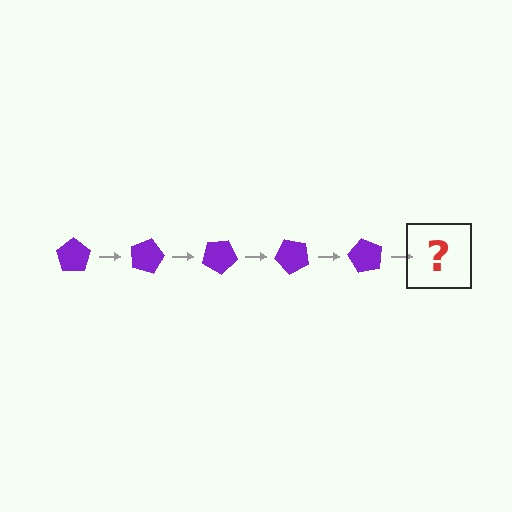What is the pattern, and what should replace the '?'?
The pattern is that the pentagon rotates 15 degrees each step. The '?' should be a purple pentagon rotated 75 degrees.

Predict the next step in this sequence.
The next step is a purple pentagon rotated 75 degrees.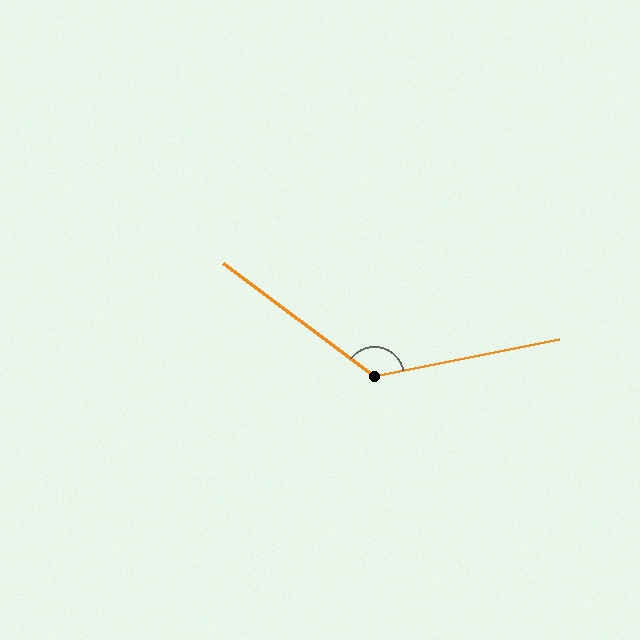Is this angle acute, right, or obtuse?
It is obtuse.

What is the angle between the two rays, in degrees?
Approximately 132 degrees.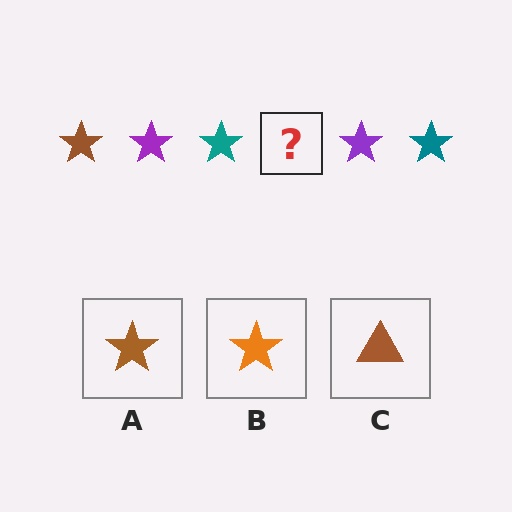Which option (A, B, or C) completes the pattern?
A.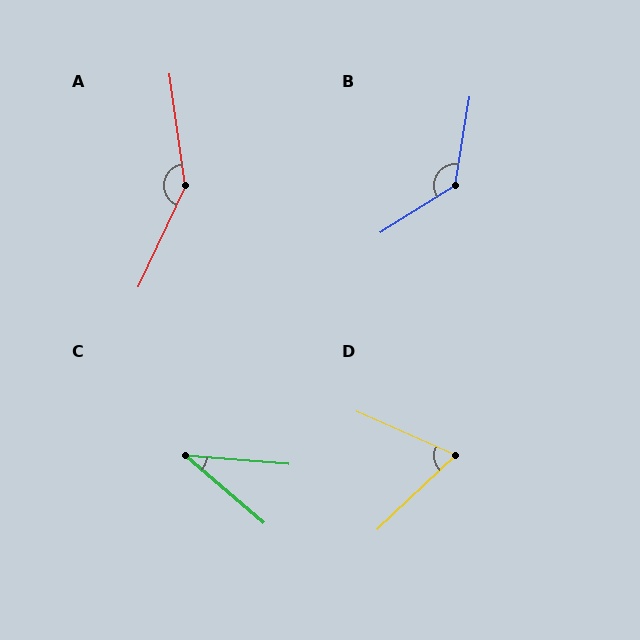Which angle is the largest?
A, at approximately 147 degrees.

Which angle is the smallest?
C, at approximately 36 degrees.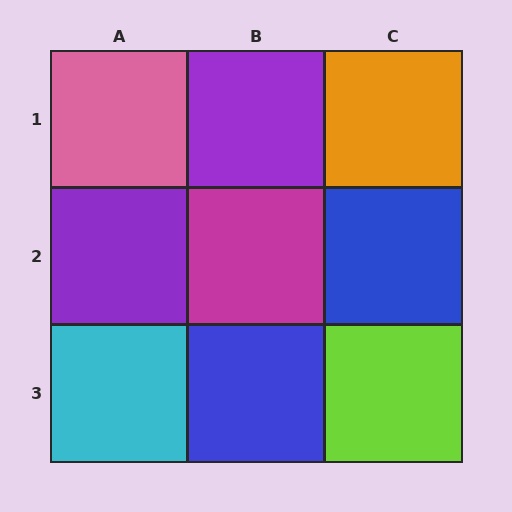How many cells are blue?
2 cells are blue.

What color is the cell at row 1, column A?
Pink.